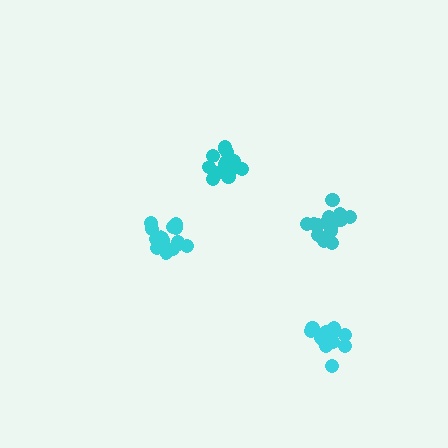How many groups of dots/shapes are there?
There are 4 groups.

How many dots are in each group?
Group 1: 15 dots, Group 2: 15 dots, Group 3: 18 dots, Group 4: 14 dots (62 total).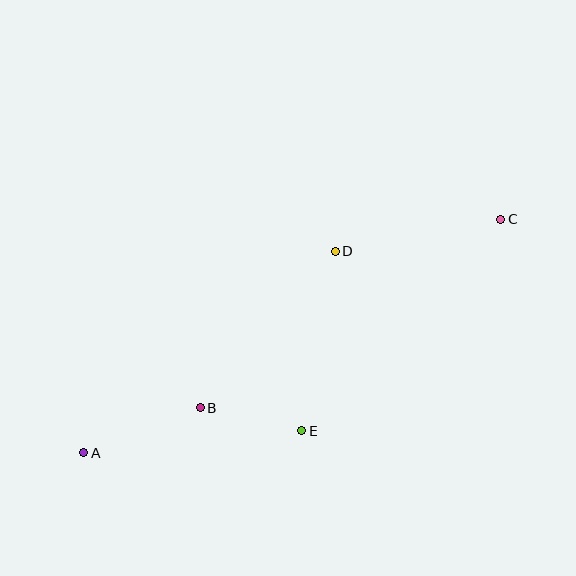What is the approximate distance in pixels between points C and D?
The distance between C and D is approximately 169 pixels.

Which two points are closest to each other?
Points B and E are closest to each other.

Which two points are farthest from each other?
Points A and C are farthest from each other.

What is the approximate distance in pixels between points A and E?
The distance between A and E is approximately 219 pixels.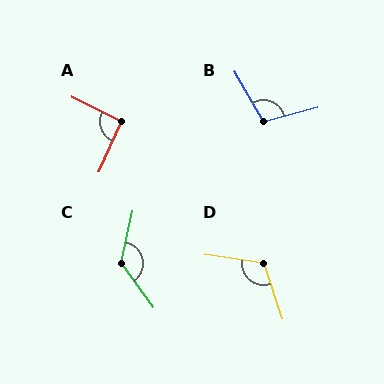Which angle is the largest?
C, at approximately 132 degrees.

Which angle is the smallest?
A, at approximately 92 degrees.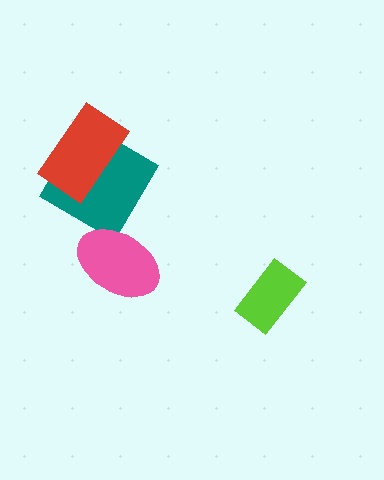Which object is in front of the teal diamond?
The red rectangle is in front of the teal diamond.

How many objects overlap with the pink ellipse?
0 objects overlap with the pink ellipse.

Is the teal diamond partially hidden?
Yes, it is partially covered by another shape.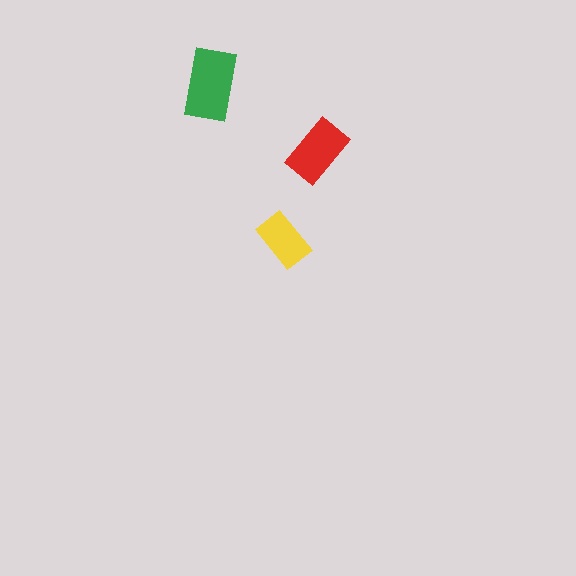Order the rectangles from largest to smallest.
the green one, the red one, the yellow one.